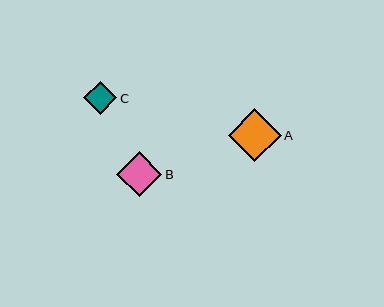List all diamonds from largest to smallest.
From largest to smallest: A, B, C.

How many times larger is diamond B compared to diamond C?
Diamond B is approximately 1.4 times the size of diamond C.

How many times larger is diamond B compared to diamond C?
Diamond B is approximately 1.4 times the size of diamond C.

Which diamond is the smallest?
Diamond C is the smallest with a size of approximately 33 pixels.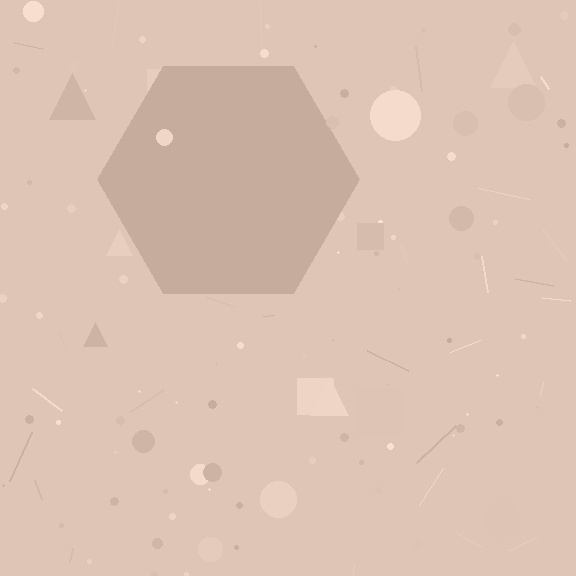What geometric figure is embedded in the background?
A hexagon is embedded in the background.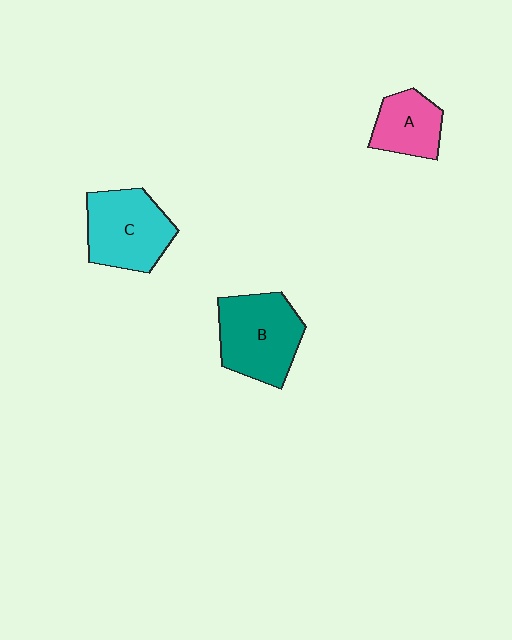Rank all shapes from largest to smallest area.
From largest to smallest: B (teal), C (cyan), A (pink).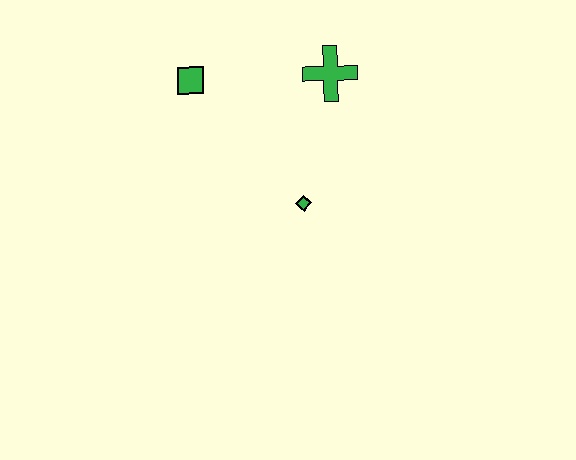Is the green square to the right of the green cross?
No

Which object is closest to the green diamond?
The green cross is closest to the green diamond.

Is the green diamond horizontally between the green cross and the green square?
Yes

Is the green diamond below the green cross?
Yes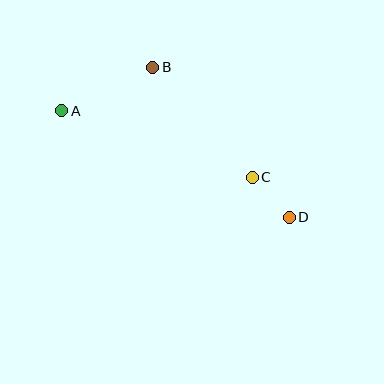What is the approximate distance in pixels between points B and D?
The distance between B and D is approximately 203 pixels.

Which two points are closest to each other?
Points C and D are closest to each other.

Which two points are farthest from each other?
Points A and D are farthest from each other.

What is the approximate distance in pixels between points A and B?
The distance between A and B is approximately 101 pixels.